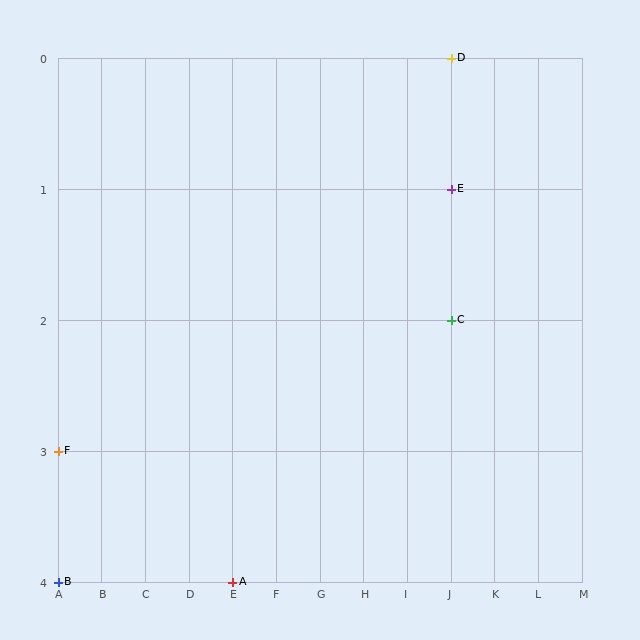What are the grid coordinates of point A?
Point A is at grid coordinates (E, 4).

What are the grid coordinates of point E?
Point E is at grid coordinates (J, 1).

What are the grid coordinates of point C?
Point C is at grid coordinates (J, 2).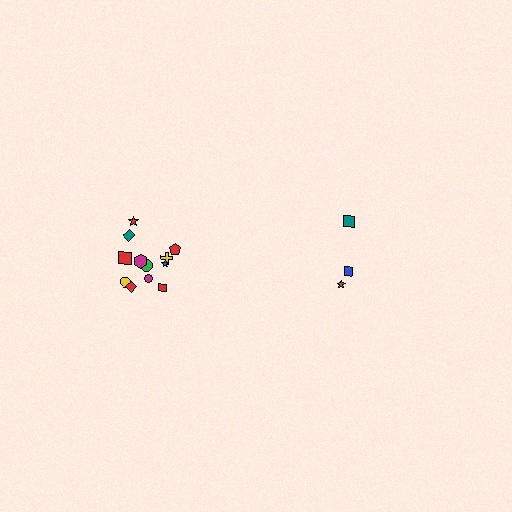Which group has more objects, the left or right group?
The left group.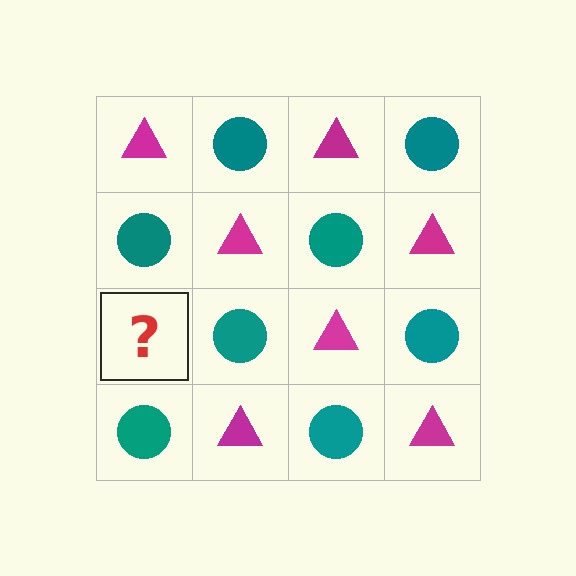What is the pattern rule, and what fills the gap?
The rule is that it alternates magenta triangle and teal circle in a checkerboard pattern. The gap should be filled with a magenta triangle.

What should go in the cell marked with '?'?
The missing cell should contain a magenta triangle.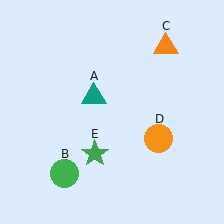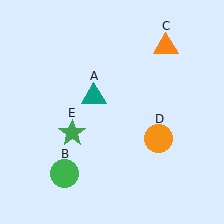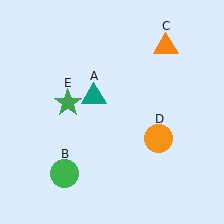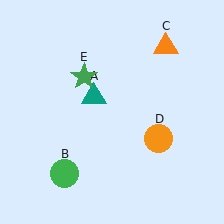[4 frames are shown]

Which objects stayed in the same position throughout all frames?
Teal triangle (object A) and green circle (object B) and orange triangle (object C) and orange circle (object D) remained stationary.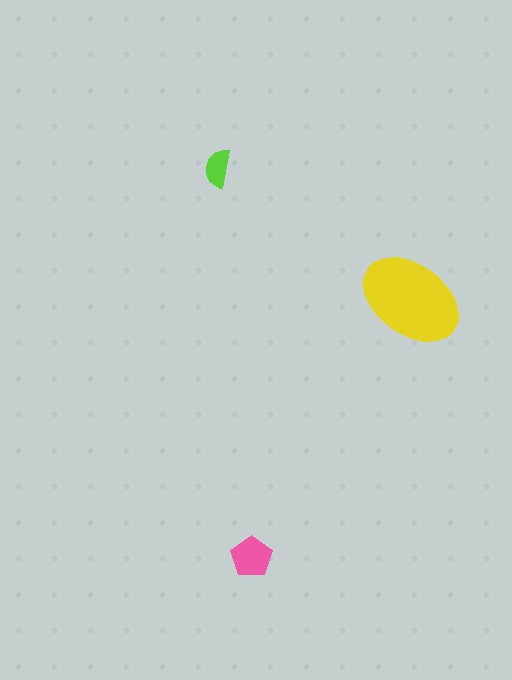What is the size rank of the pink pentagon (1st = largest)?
2nd.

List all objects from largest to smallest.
The yellow ellipse, the pink pentagon, the lime semicircle.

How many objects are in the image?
There are 3 objects in the image.